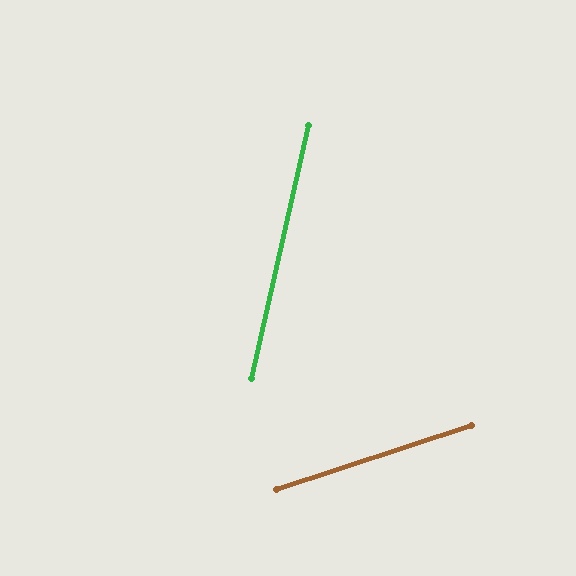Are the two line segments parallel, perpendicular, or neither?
Neither parallel nor perpendicular — they differ by about 59°.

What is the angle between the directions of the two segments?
Approximately 59 degrees.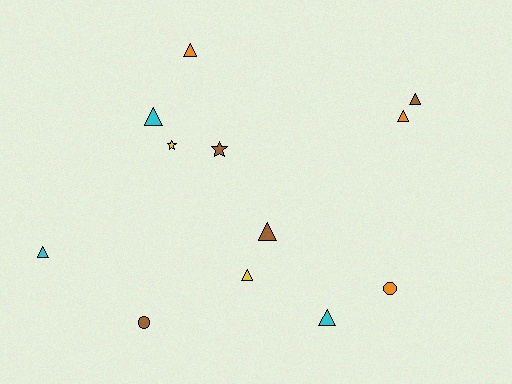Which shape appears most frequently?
Triangle, with 8 objects.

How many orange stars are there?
There are no orange stars.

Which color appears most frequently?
Brown, with 4 objects.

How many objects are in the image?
There are 12 objects.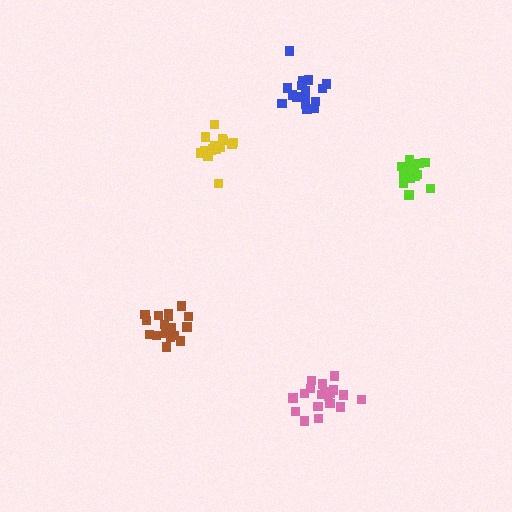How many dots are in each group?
Group 1: 18 dots, Group 2: 16 dots, Group 3: 19 dots, Group 4: 17 dots, Group 5: 15 dots (85 total).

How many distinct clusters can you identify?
There are 5 distinct clusters.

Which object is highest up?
The blue cluster is topmost.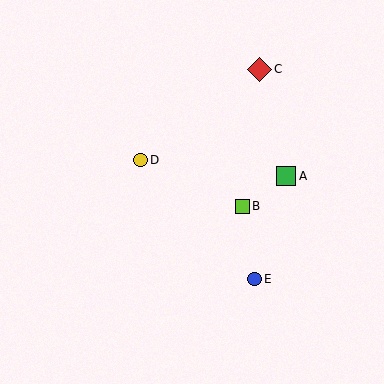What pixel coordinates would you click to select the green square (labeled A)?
Click at (286, 176) to select the green square A.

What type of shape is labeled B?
Shape B is a lime square.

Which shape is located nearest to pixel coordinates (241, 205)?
The lime square (labeled B) at (242, 206) is nearest to that location.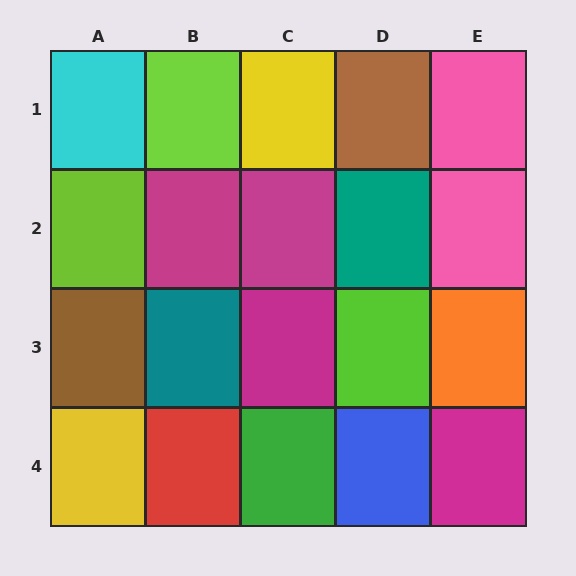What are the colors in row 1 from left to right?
Cyan, lime, yellow, brown, pink.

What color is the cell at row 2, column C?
Magenta.